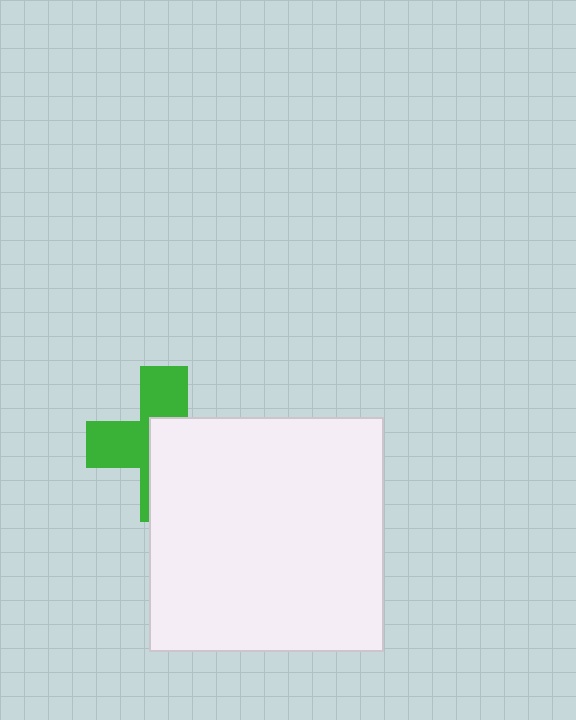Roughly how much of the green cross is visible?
About half of it is visible (roughly 48%).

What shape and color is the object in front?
The object in front is a white square.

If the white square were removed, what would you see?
You would see the complete green cross.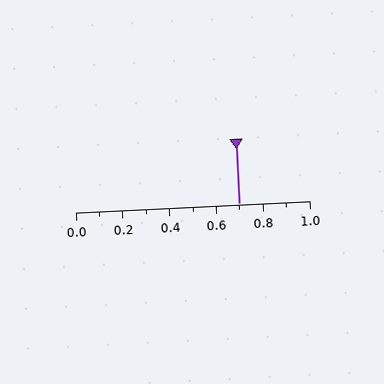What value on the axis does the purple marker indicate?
The marker indicates approximately 0.7.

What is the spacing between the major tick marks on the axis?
The major ticks are spaced 0.2 apart.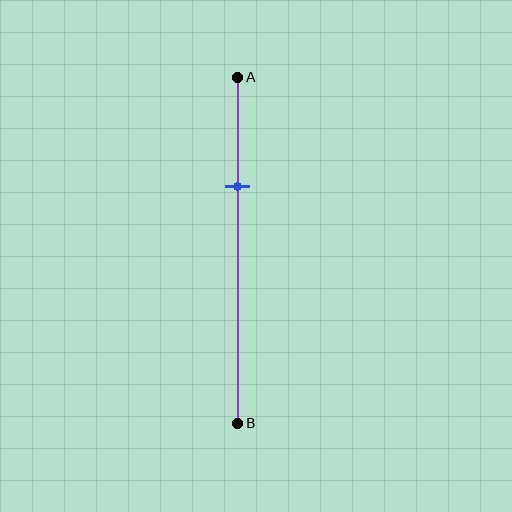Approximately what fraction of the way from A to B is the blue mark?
The blue mark is approximately 30% of the way from A to B.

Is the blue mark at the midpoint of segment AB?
No, the mark is at about 30% from A, not at the 50% midpoint.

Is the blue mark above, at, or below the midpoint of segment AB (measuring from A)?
The blue mark is above the midpoint of segment AB.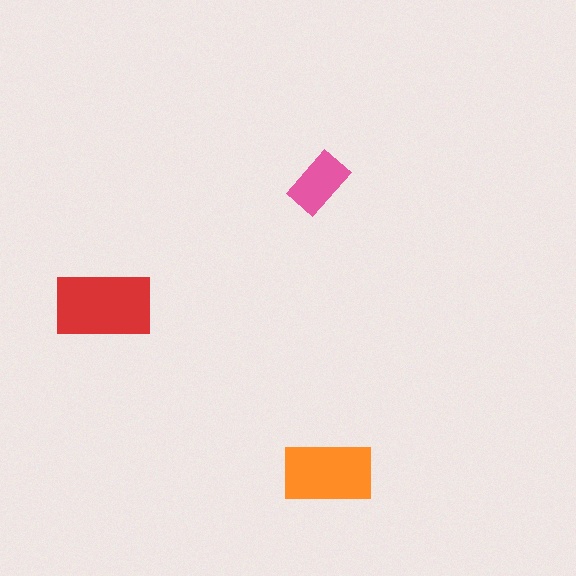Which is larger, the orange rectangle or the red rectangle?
The red one.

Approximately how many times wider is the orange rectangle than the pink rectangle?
About 1.5 times wider.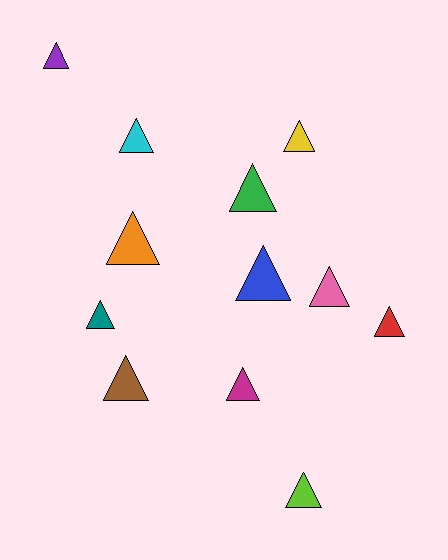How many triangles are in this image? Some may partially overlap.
There are 12 triangles.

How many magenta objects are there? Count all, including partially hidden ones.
There is 1 magenta object.